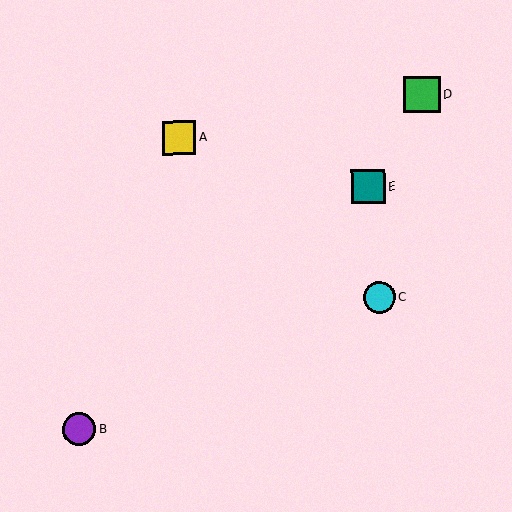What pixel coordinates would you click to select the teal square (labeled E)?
Click at (368, 186) to select the teal square E.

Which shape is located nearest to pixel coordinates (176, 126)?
The yellow square (labeled A) at (179, 138) is nearest to that location.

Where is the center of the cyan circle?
The center of the cyan circle is at (379, 298).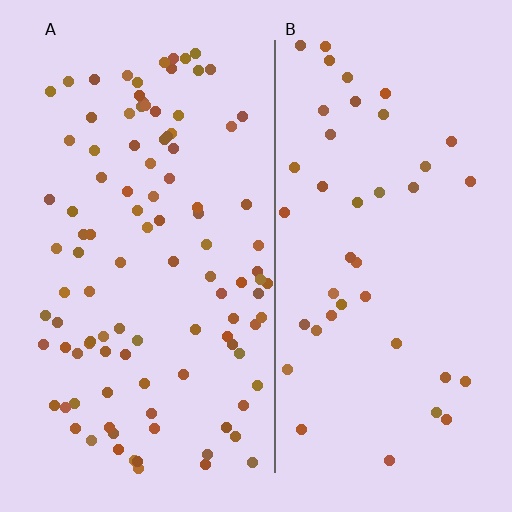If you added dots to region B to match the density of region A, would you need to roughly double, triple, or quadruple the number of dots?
Approximately double.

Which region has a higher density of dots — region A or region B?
A (the left).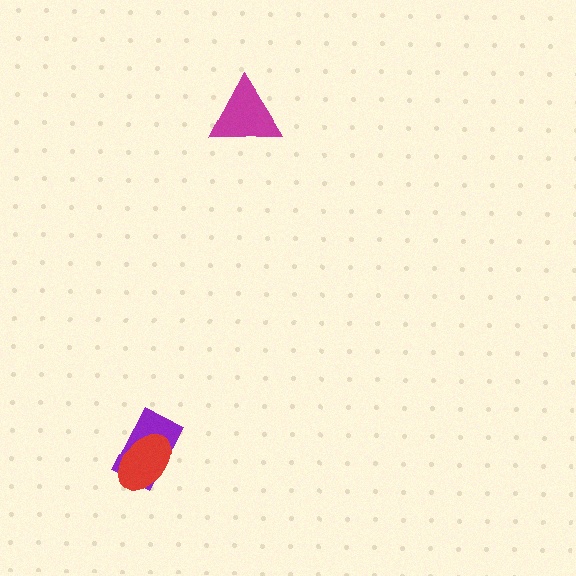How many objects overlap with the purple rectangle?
1 object overlaps with the purple rectangle.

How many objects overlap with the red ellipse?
1 object overlaps with the red ellipse.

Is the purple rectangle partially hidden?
Yes, it is partially covered by another shape.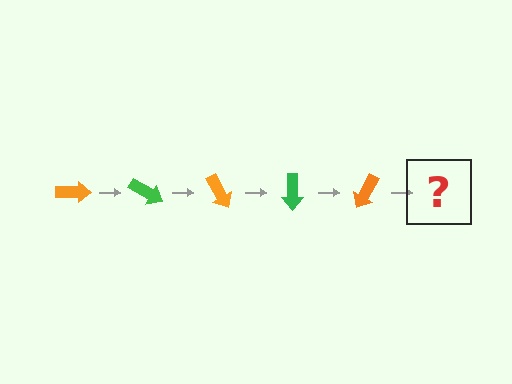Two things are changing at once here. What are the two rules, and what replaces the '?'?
The two rules are that it rotates 30 degrees each step and the color cycles through orange and green. The '?' should be a green arrow, rotated 150 degrees from the start.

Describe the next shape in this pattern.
It should be a green arrow, rotated 150 degrees from the start.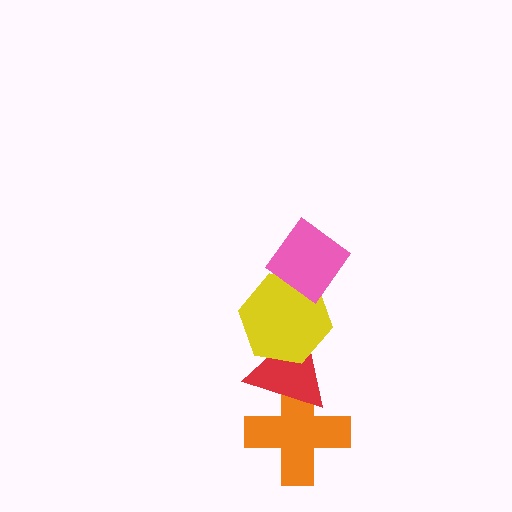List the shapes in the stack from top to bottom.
From top to bottom: the pink diamond, the yellow hexagon, the red triangle, the orange cross.